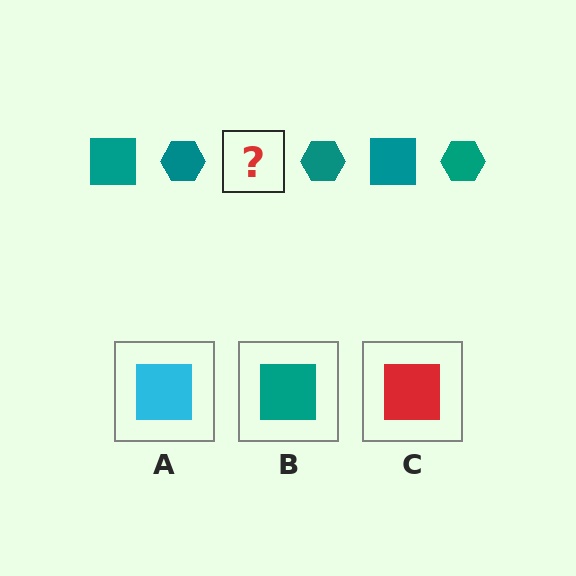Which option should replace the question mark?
Option B.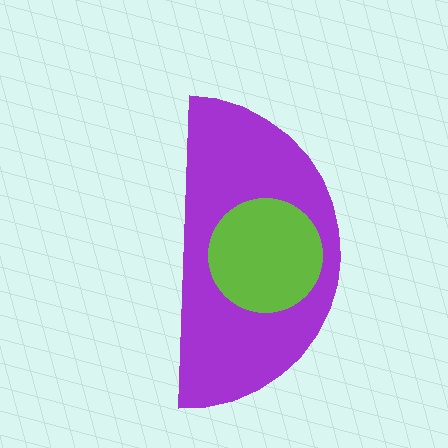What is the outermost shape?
The purple semicircle.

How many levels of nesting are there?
2.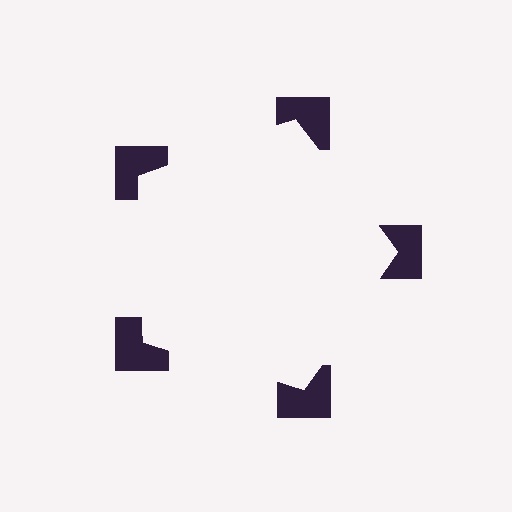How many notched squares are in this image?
There are 5 — one at each vertex of the illusory pentagon.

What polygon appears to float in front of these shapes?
An illusory pentagon — its edges are inferred from the aligned wedge cuts in the notched squares, not physically drawn.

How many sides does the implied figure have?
5 sides.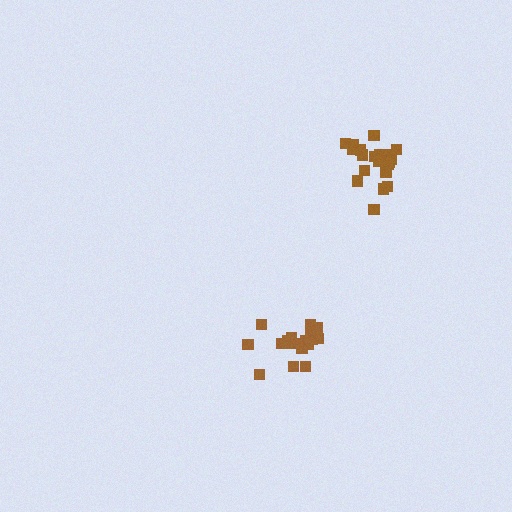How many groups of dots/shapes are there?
There are 2 groups.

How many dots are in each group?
Group 1: 20 dots, Group 2: 21 dots (41 total).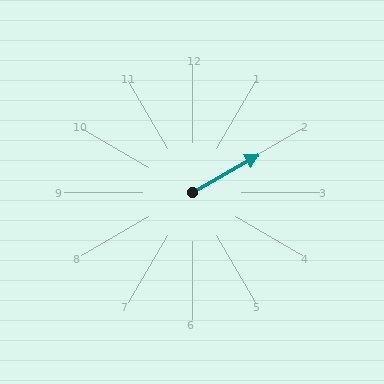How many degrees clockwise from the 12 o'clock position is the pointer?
Approximately 61 degrees.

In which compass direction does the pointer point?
Northeast.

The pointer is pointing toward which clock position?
Roughly 2 o'clock.